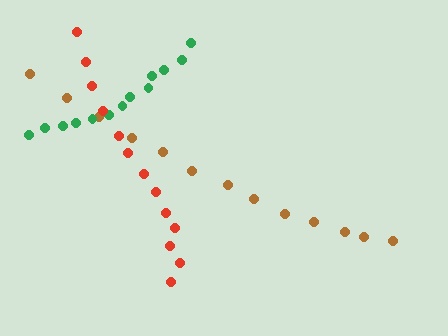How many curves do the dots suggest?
There are 3 distinct paths.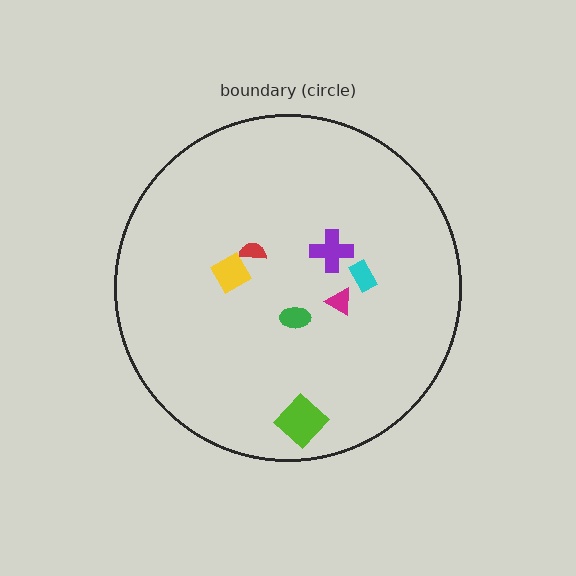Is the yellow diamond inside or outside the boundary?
Inside.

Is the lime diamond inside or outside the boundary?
Inside.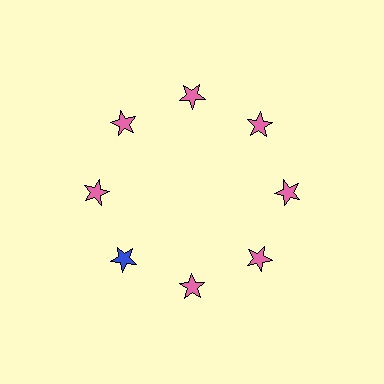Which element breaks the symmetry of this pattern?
The blue star at roughly the 8 o'clock position breaks the symmetry. All other shapes are pink stars.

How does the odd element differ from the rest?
It has a different color: blue instead of pink.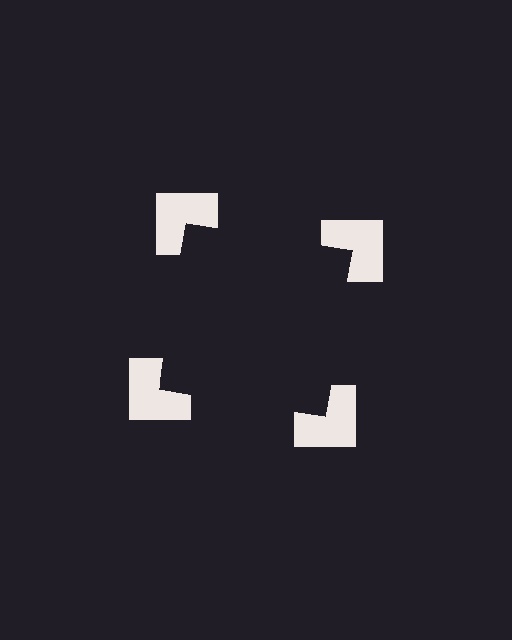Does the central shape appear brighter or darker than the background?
It typically appears slightly darker than the background, even though no actual brightness change is drawn.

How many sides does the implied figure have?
4 sides.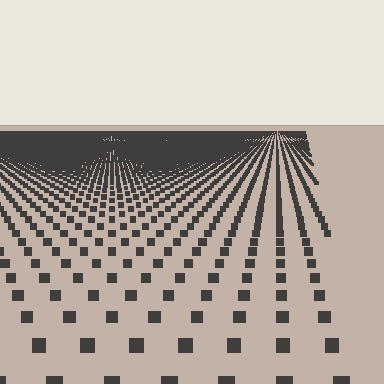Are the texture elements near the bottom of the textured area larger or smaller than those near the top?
Larger. Near the bottom, elements are closer to the viewer and appear at a bigger on-screen size.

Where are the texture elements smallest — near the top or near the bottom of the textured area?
Near the top.